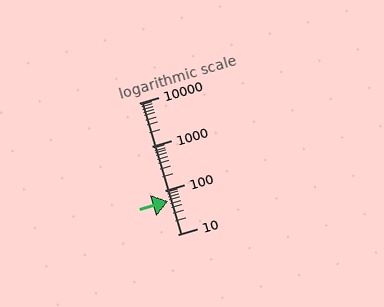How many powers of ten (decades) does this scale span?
The scale spans 3 decades, from 10 to 10000.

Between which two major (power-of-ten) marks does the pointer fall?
The pointer is between 10 and 100.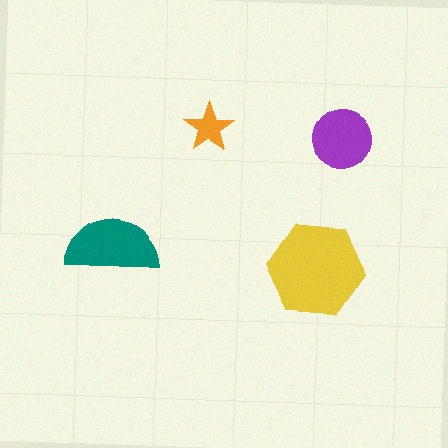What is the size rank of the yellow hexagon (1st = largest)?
1st.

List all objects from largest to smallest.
The yellow hexagon, the teal semicircle, the purple circle, the orange star.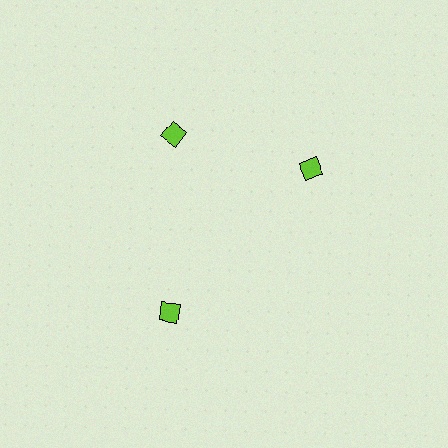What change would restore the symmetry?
The symmetry would be restored by rotating it back into even spacing with its neighbors so that all 3 diamonds sit at equal angles and equal distance from the center.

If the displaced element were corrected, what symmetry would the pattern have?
It would have 3-fold rotational symmetry — the pattern would map onto itself every 120 degrees.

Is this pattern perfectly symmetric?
No. The 3 lime diamonds are arranged in a ring, but one element near the 3 o'clock position is rotated out of alignment along the ring, breaking the 3-fold rotational symmetry.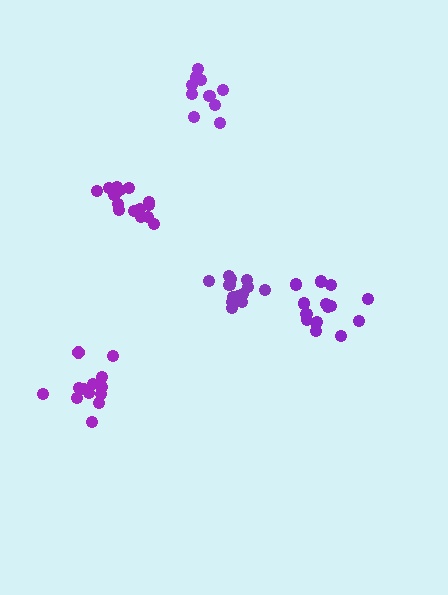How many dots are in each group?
Group 1: 15 dots, Group 2: 13 dots, Group 3: 10 dots, Group 4: 13 dots, Group 5: 15 dots (66 total).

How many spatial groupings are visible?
There are 5 spatial groupings.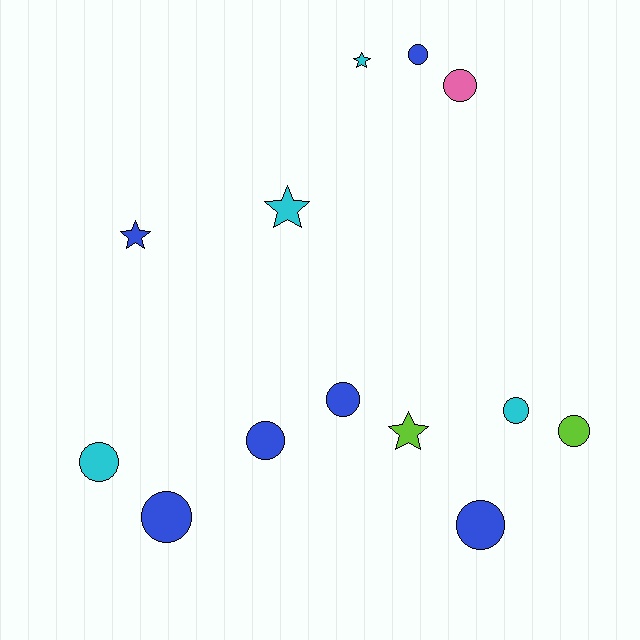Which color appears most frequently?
Blue, with 6 objects.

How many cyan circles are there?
There are 2 cyan circles.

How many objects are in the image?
There are 13 objects.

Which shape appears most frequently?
Circle, with 9 objects.